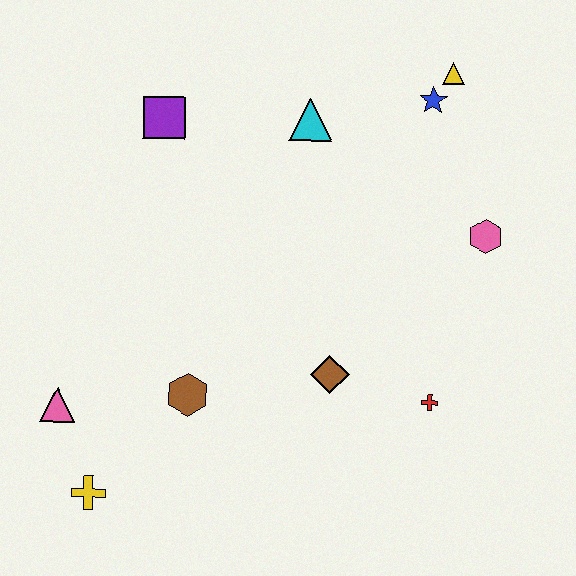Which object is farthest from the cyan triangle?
The yellow cross is farthest from the cyan triangle.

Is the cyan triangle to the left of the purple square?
No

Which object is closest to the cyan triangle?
The blue star is closest to the cyan triangle.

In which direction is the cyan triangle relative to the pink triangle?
The cyan triangle is above the pink triangle.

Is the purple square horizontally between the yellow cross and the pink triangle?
No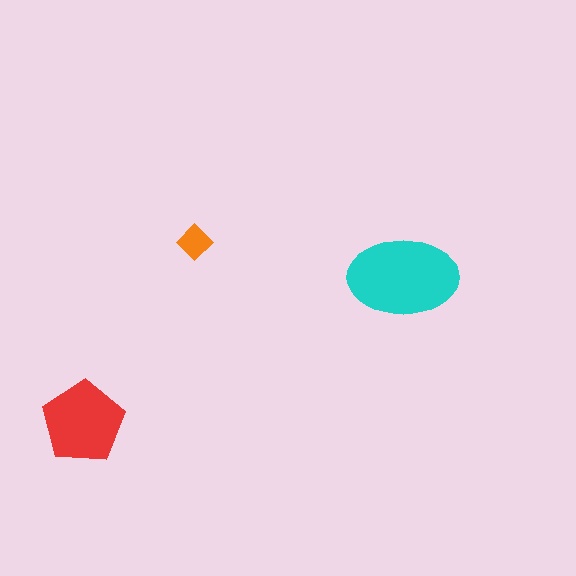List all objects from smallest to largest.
The orange diamond, the red pentagon, the cyan ellipse.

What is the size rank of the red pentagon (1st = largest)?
2nd.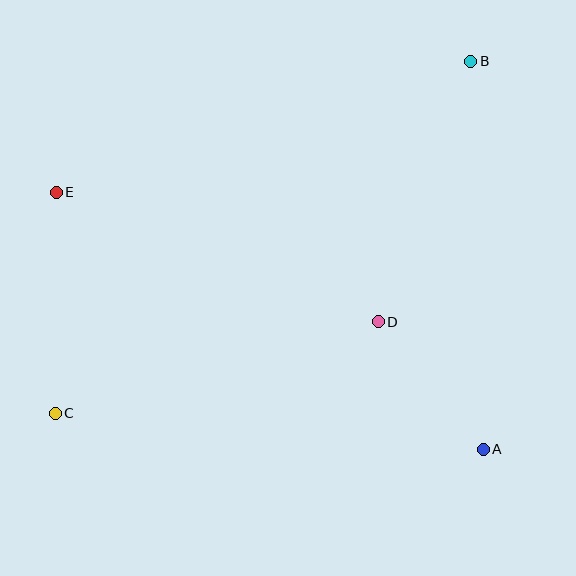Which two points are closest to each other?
Points A and D are closest to each other.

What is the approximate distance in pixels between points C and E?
The distance between C and E is approximately 221 pixels.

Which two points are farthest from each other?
Points B and C are farthest from each other.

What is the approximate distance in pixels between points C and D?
The distance between C and D is approximately 336 pixels.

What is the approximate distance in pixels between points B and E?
The distance between B and E is approximately 434 pixels.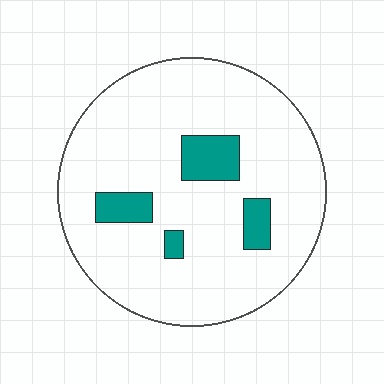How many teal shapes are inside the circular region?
4.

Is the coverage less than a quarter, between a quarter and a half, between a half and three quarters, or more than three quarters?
Less than a quarter.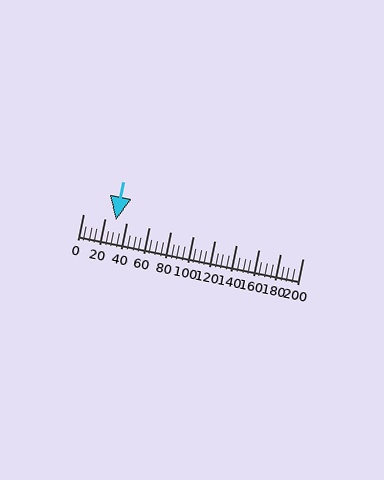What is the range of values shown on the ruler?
The ruler shows values from 0 to 200.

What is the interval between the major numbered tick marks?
The major tick marks are spaced 20 units apart.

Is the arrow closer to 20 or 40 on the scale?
The arrow is closer to 40.